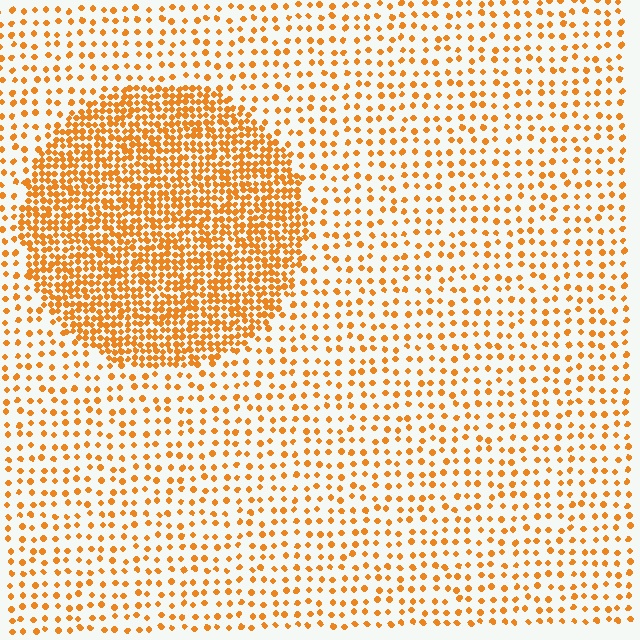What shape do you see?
I see a circle.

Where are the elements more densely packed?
The elements are more densely packed inside the circle boundary.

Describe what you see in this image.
The image contains small orange elements arranged at two different densities. A circle-shaped region is visible where the elements are more densely packed than the surrounding area.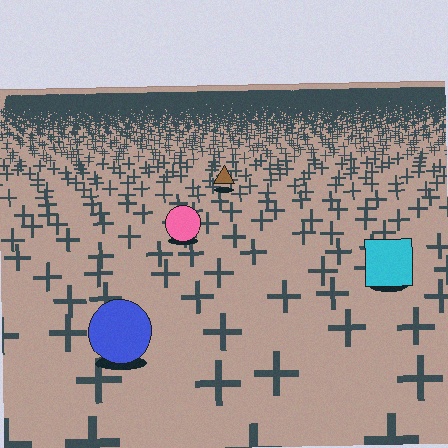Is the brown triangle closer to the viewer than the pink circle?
No. The pink circle is closer — you can tell from the texture gradient: the ground texture is coarser near it.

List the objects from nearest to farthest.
From nearest to farthest: the blue circle, the cyan square, the pink circle, the brown triangle.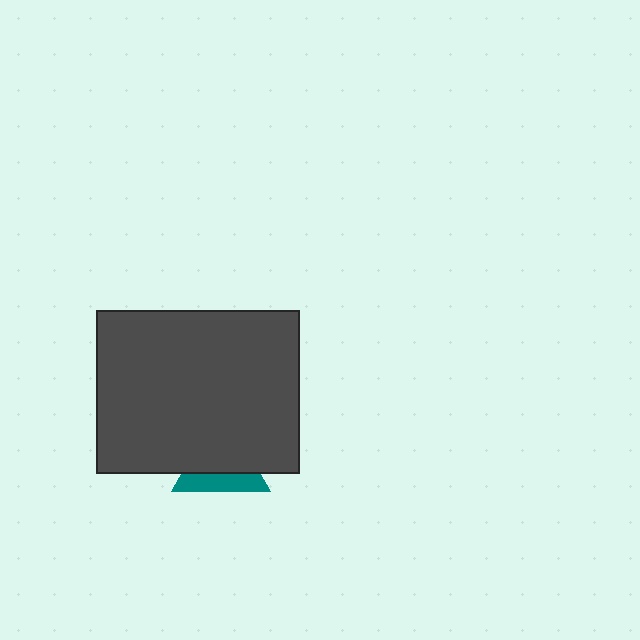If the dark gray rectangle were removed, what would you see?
You would see the complete teal triangle.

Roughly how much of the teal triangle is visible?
A small part of it is visible (roughly 37%).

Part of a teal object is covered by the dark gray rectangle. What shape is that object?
It is a triangle.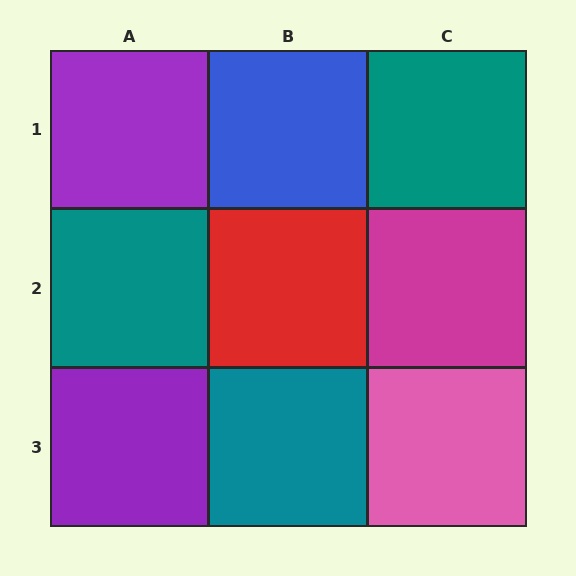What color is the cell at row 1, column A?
Purple.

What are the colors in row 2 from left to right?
Teal, red, magenta.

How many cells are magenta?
1 cell is magenta.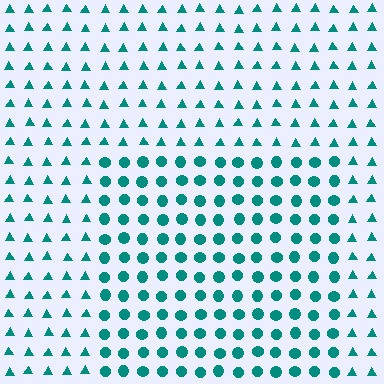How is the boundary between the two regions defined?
The boundary is defined by a change in element shape: circles inside vs. triangles outside. All elements share the same color and spacing.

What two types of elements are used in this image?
The image uses circles inside the rectangle region and triangles outside it.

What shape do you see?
I see a rectangle.